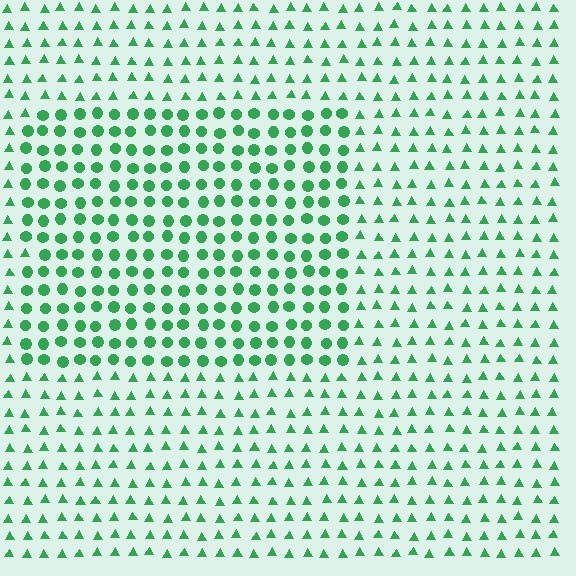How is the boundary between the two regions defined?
The boundary is defined by a change in element shape: circles inside vs. triangles outside. All elements share the same color and spacing.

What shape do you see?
I see a rectangle.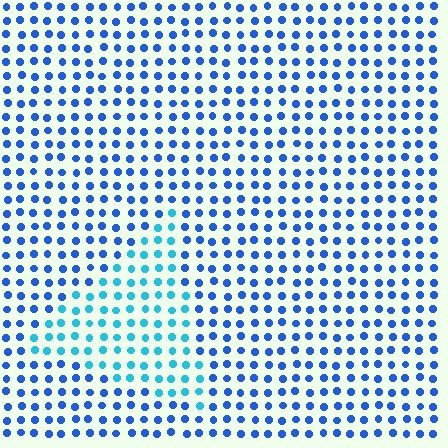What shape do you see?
I see a triangle.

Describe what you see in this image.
The image is filled with small blue elements in a uniform arrangement. A triangle-shaped region is visible where the elements are tinted to a slightly different hue, forming a subtle color boundary.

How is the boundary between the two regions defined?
The boundary is defined purely by a slight shift in hue (about 34 degrees). Spacing, size, and orientation are identical on both sides.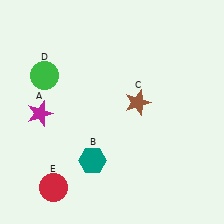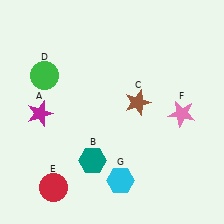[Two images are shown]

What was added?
A pink star (F), a cyan hexagon (G) were added in Image 2.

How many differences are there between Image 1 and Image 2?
There are 2 differences between the two images.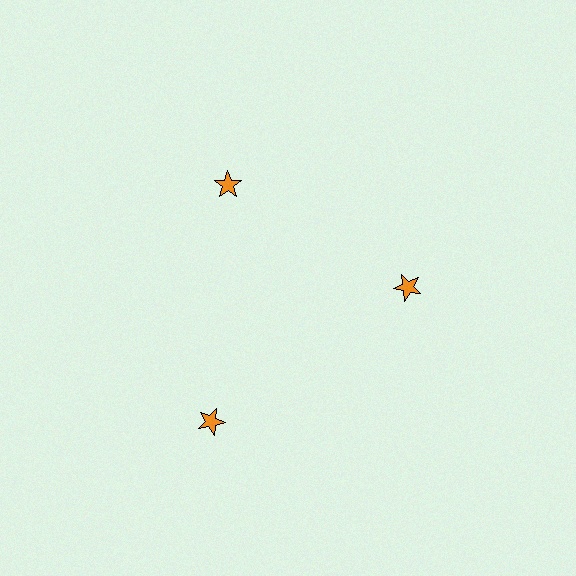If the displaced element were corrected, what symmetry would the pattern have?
It would have 3-fold rotational symmetry — the pattern would map onto itself every 120 degrees.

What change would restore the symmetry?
The symmetry would be restored by moving it inward, back onto the ring so that all 3 stars sit at equal angles and equal distance from the center.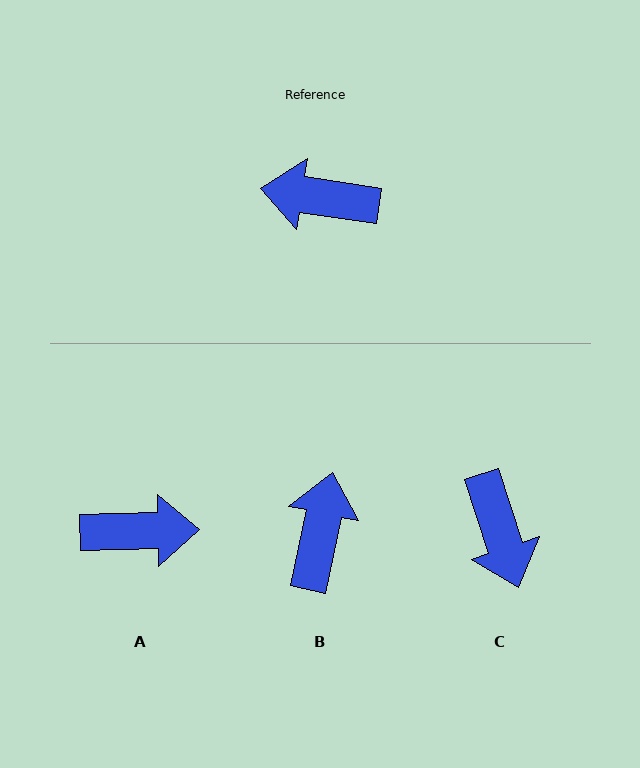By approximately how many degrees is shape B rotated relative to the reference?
Approximately 93 degrees clockwise.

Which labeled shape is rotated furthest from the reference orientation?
A, about 170 degrees away.